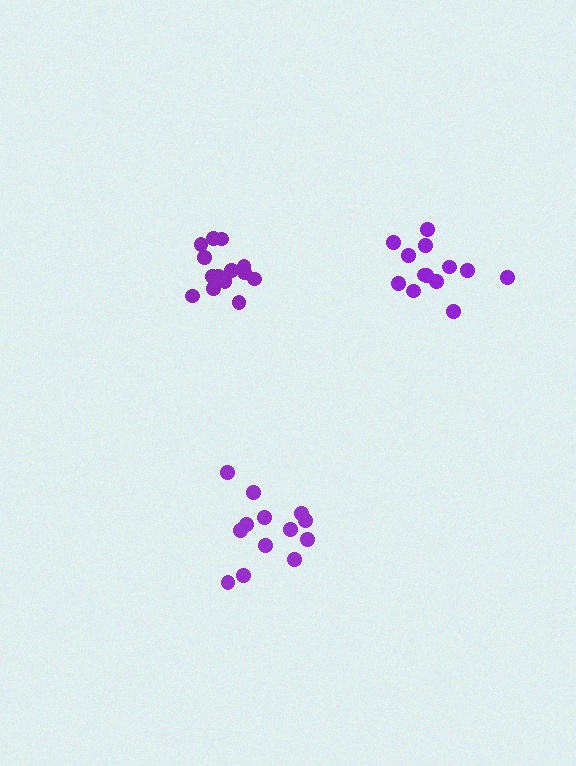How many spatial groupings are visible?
There are 3 spatial groupings.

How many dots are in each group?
Group 1: 13 dots, Group 2: 13 dots, Group 3: 15 dots (41 total).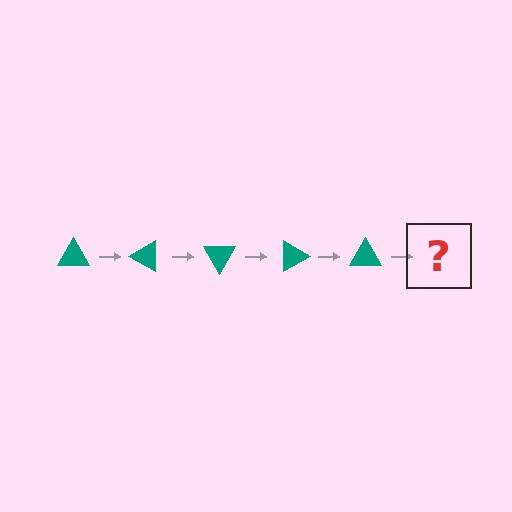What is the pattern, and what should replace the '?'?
The pattern is that the triangle rotates 30 degrees each step. The '?' should be a teal triangle rotated 150 degrees.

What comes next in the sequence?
The next element should be a teal triangle rotated 150 degrees.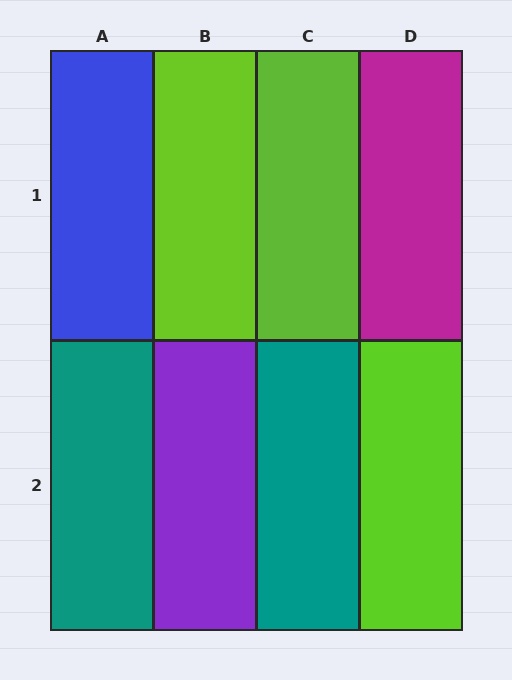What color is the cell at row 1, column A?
Blue.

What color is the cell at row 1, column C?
Lime.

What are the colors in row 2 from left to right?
Teal, purple, teal, lime.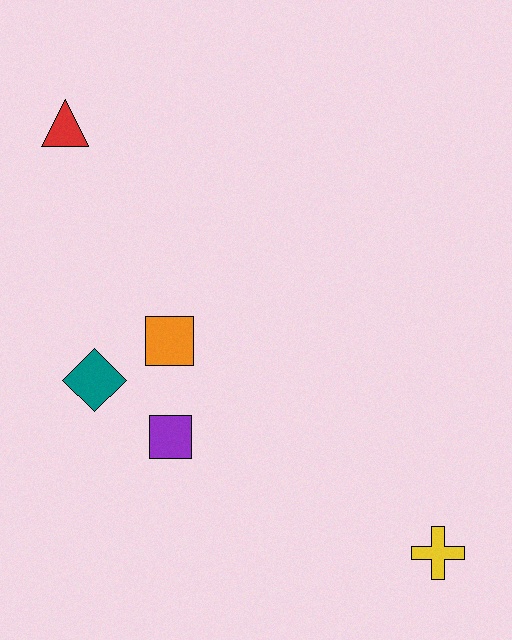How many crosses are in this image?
There is 1 cross.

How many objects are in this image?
There are 5 objects.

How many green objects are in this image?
There are no green objects.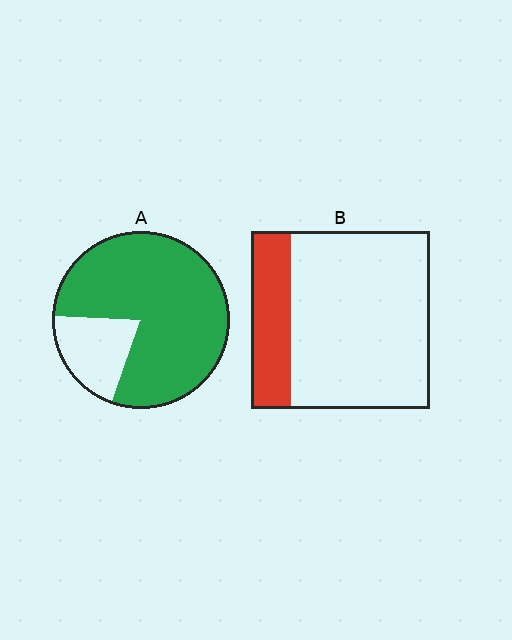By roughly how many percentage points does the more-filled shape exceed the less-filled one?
By roughly 55 percentage points (A over B).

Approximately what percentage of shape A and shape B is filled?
A is approximately 80% and B is approximately 20%.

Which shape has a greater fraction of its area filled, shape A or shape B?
Shape A.